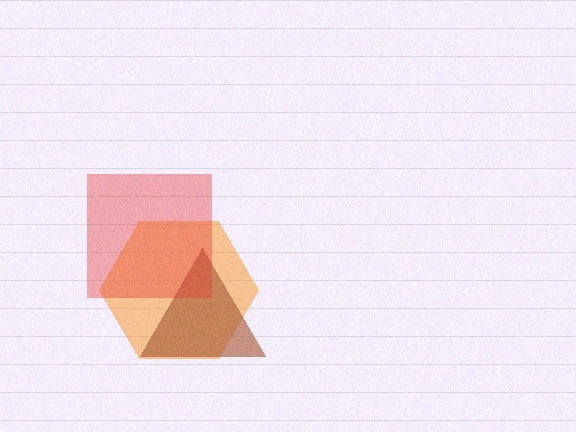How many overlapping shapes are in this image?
There are 3 overlapping shapes in the image.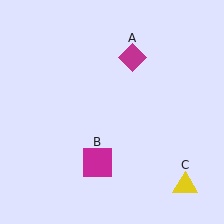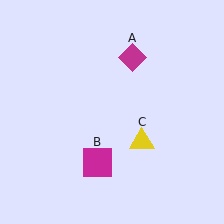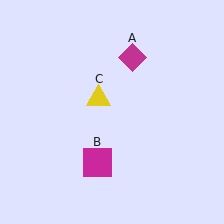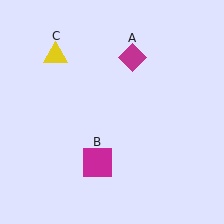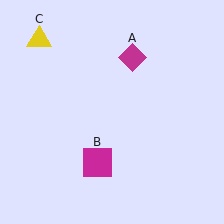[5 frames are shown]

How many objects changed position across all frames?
1 object changed position: yellow triangle (object C).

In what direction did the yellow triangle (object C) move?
The yellow triangle (object C) moved up and to the left.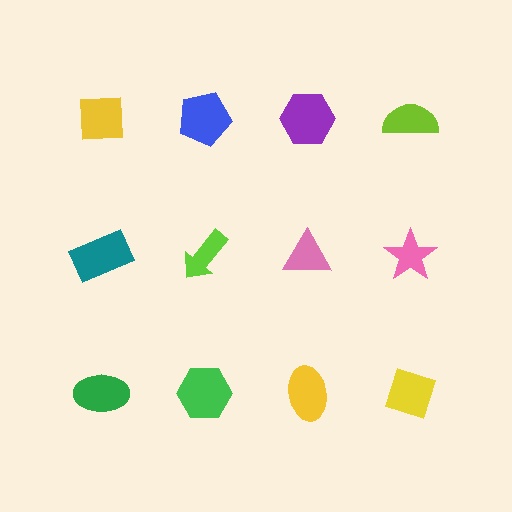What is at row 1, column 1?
A yellow square.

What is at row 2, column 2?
A lime arrow.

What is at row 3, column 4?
A yellow diamond.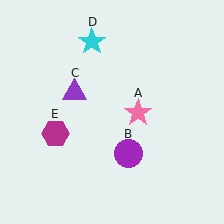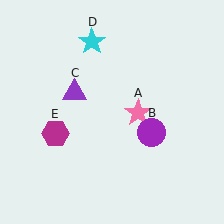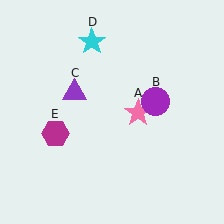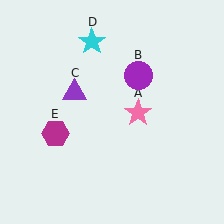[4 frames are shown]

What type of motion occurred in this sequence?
The purple circle (object B) rotated counterclockwise around the center of the scene.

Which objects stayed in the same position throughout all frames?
Pink star (object A) and purple triangle (object C) and cyan star (object D) and magenta hexagon (object E) remained stationary.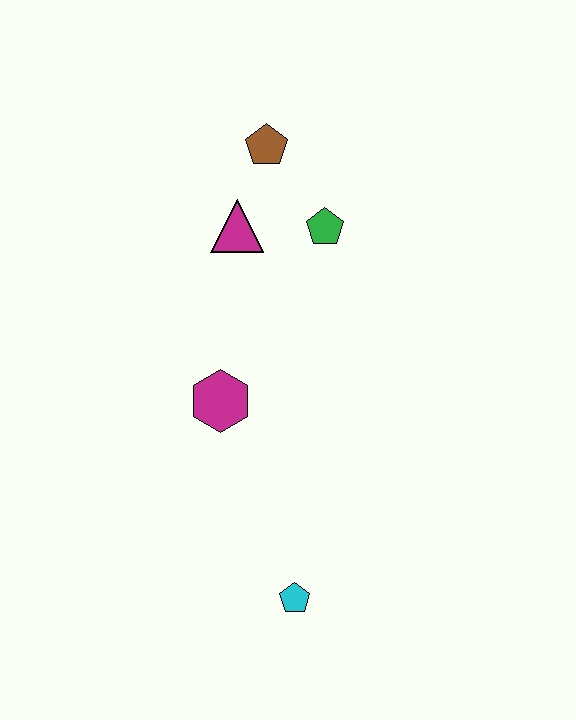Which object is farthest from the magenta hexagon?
The brown pentagon is farthest from the magenta hexagon.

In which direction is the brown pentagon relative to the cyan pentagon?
The brown pentagon is above the cyan pentagon.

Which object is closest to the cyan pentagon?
The magenta hexagon is closest to the cyan pentagon.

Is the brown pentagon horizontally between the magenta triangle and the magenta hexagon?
No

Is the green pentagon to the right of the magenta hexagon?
Yes